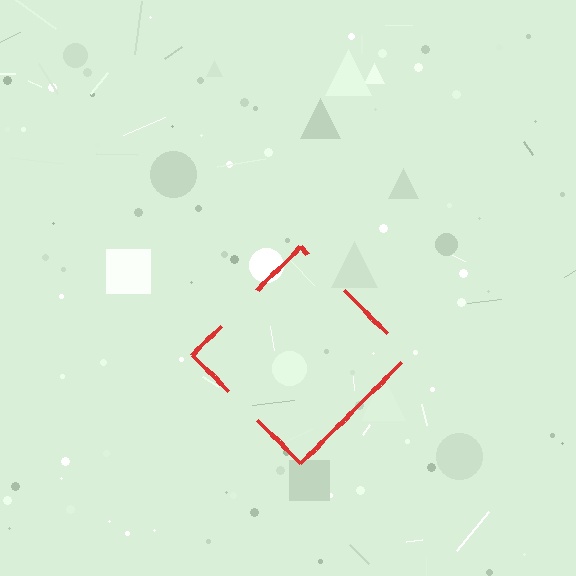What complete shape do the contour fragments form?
The contour fragments form a diamond.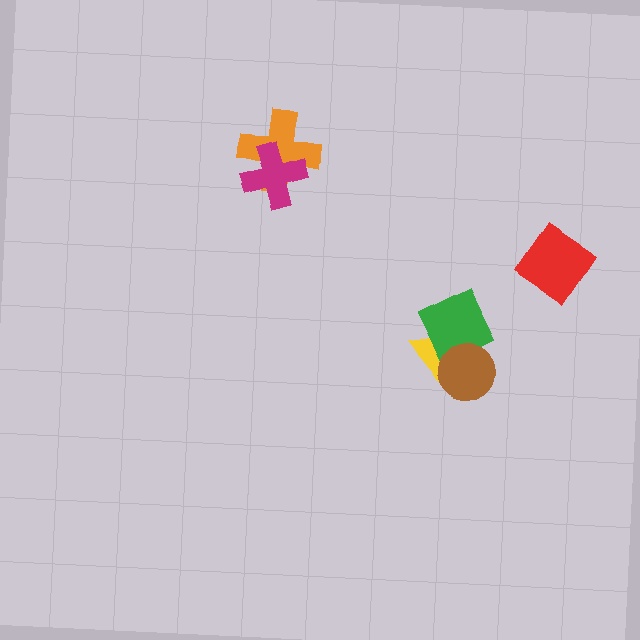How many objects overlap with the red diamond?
0 objects overlap with the red diamond.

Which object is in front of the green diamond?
The brown circle is in front of the green diamond.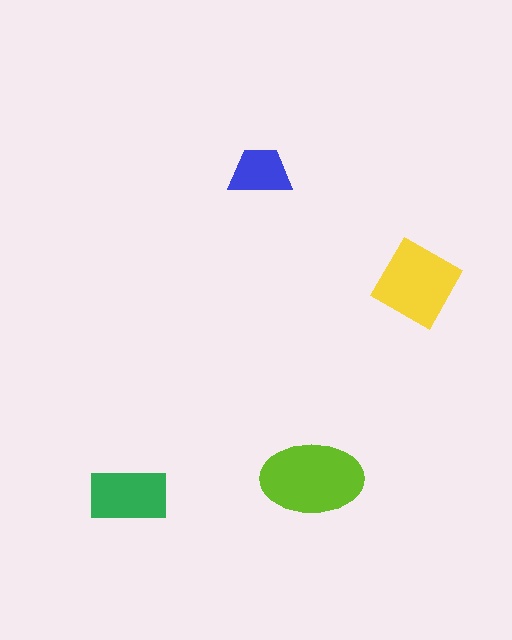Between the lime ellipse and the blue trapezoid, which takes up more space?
The lime ellipse.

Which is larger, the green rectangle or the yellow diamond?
The yellow diamond.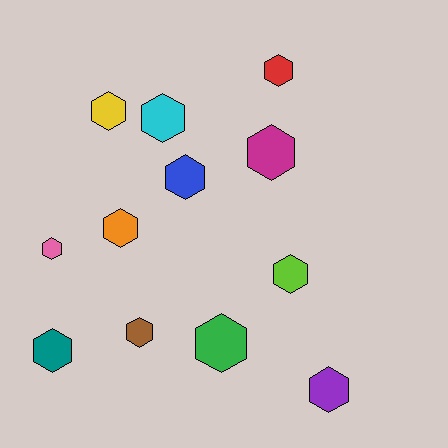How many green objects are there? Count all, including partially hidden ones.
There is 1 green object.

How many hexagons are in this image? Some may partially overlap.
There are 12 hexagons.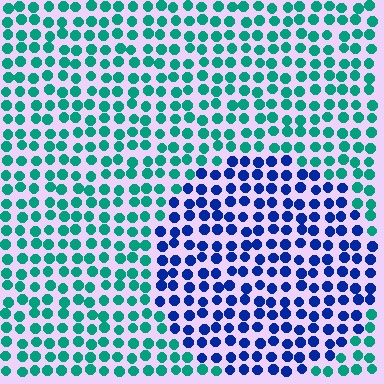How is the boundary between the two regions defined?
The boundary is defined purely by a slight shift in hue (about 60 degrees). Spacing, size, and orientation are identical on both sides.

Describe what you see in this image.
The image is filled with small teal elements in a uniform arrangement. A circle-shaped region is visible where the elements are tinted to a slightly different hue, forming a subtle color boundary.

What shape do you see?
I see a circle.